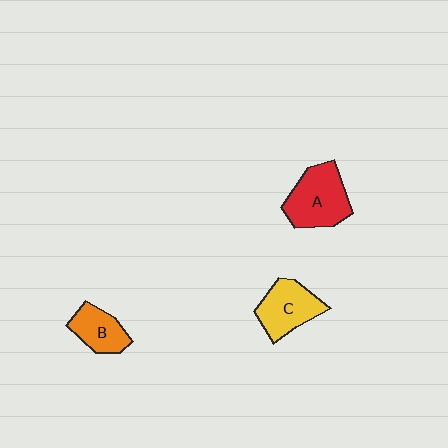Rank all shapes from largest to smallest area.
From largest to smallest: A (red), C (yellow), B (orange).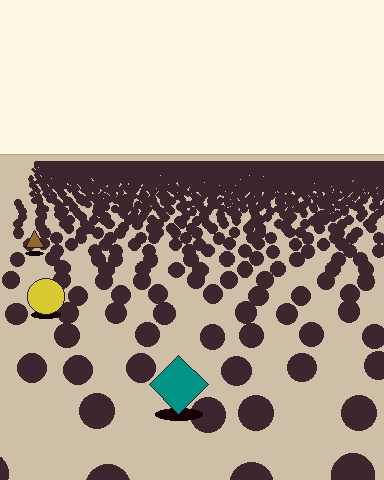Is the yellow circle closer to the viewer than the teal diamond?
No. The teal diamond is closer — you can tell from the texture gradient: the ground texture is coarser near it.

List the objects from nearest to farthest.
From nearest to farthest: the teal diamond, the yellow circle, the brown triangle.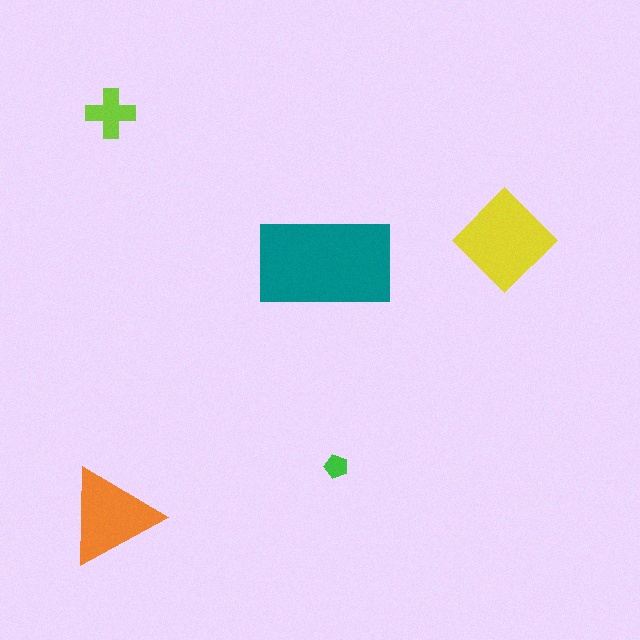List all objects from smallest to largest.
The green pentagon, the lime cross, the orange triangle, the yellow diamond, the teal rectangle.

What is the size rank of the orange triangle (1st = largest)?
3rd.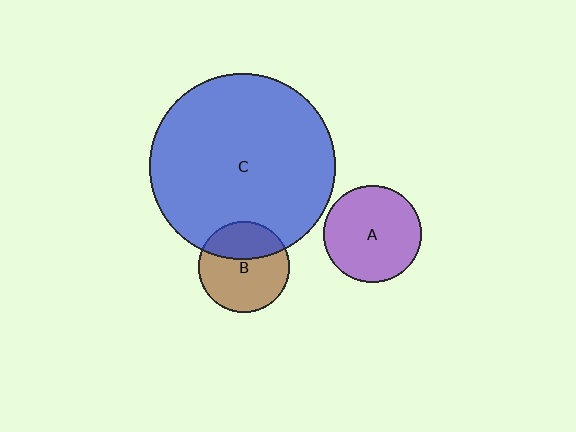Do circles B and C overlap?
Yes.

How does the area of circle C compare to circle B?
Approximately 4.2 times.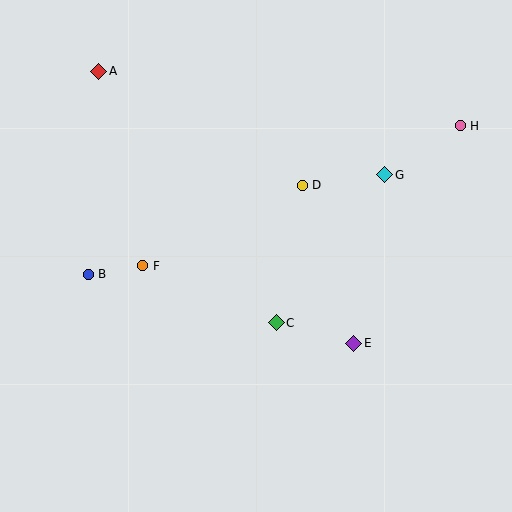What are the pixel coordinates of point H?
Point H is at (460, 126).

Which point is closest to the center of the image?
Point C at (276, 323) is closest to the center.